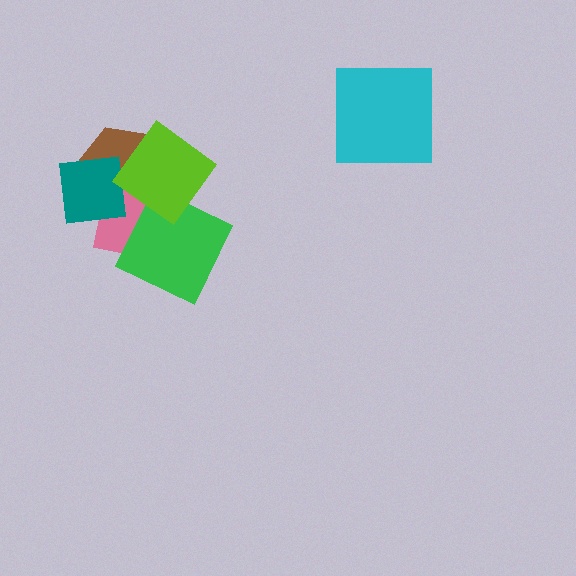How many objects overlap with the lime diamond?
2 objects overlap with the lime diamond.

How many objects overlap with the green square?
1 object overlaps with the green square.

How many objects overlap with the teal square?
2 objects overlap with the teal square.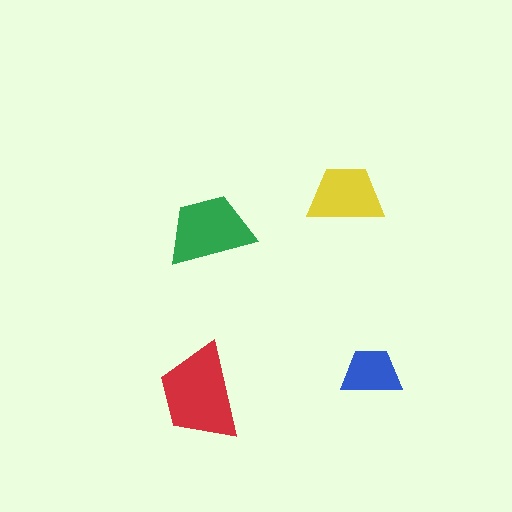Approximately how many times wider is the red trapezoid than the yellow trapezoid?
About 1.5 times wider.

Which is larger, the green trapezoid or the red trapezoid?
The red one.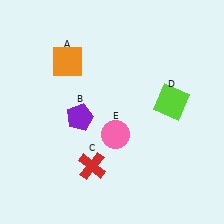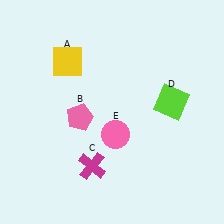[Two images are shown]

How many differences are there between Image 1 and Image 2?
There are 3 differences between the two images.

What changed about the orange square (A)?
In Image 1, A is orange. In Image 2, it changed to yellow.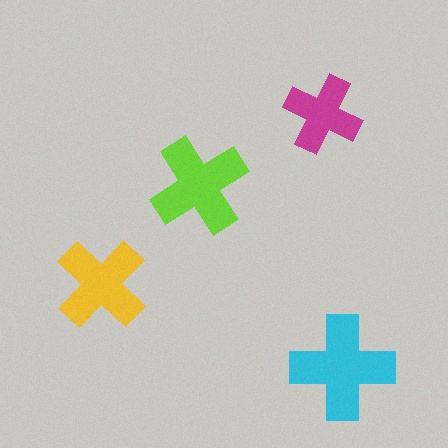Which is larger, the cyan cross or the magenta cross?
The cyan one.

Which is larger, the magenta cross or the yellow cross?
The yellow one.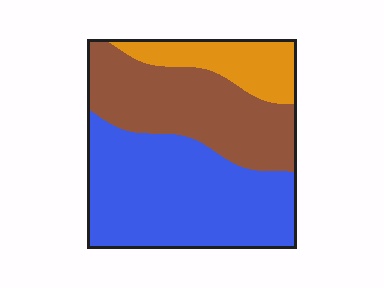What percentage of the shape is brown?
Brown takes up between a quarter and a half of the shape.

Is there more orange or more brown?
Brown.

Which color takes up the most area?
Blue, at roughly 50%.